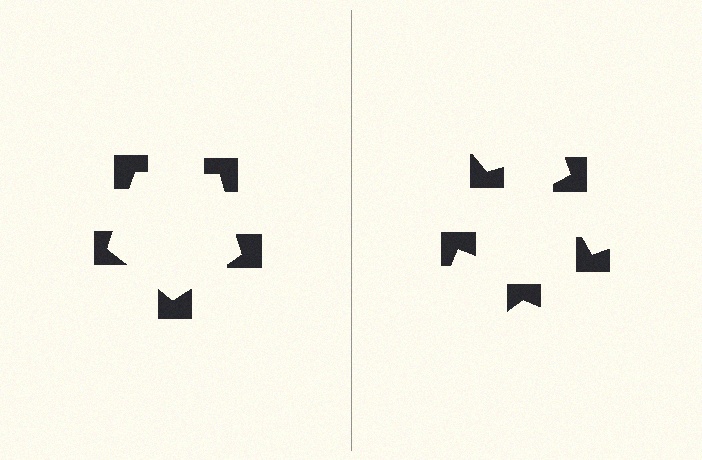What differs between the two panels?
The notched squares are positioned identically on both sides; only the wedge orientations differ. On the left they align to a pentagon; on the right they are misaligned.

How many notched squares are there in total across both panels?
10 — 5 on each side.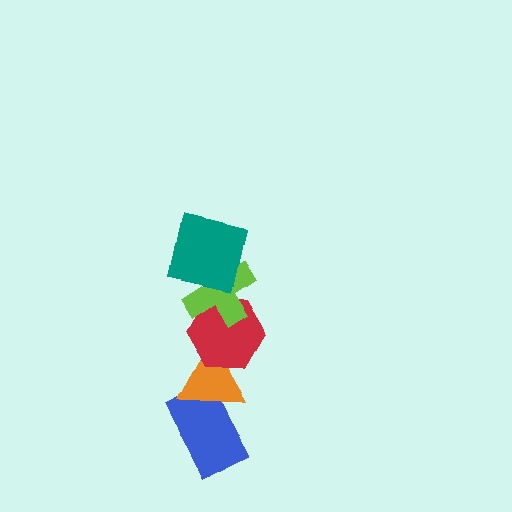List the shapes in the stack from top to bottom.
From top to bottom: the teal square, the lime cross, the red hexagon, the orange triangle, the blue rectangle.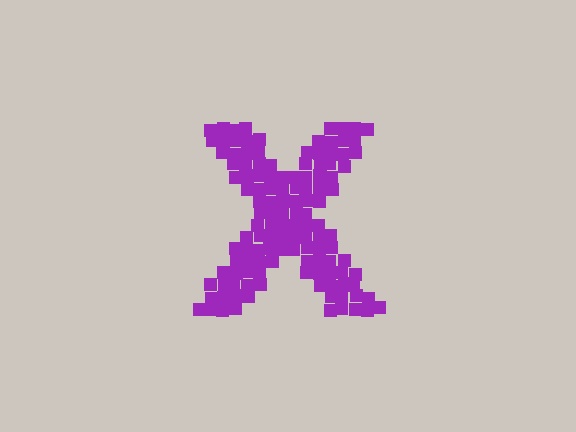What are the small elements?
The small elements are squares.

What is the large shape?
The large shape is the letter X.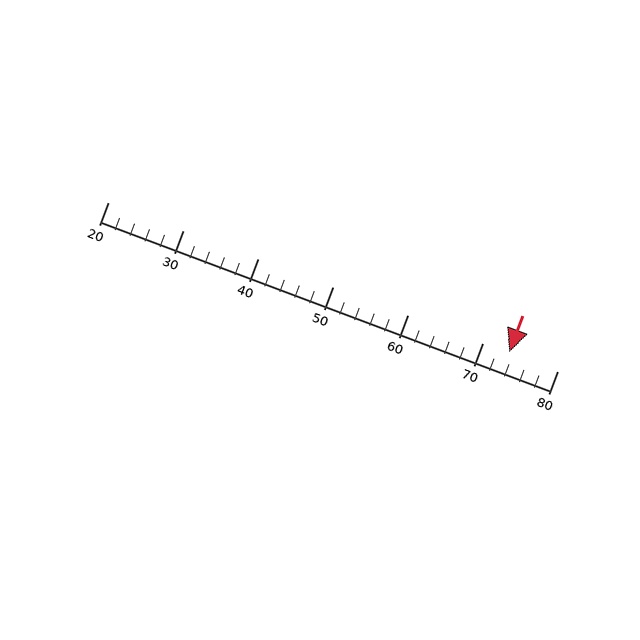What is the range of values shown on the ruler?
The ruler shows values from 20 to 80.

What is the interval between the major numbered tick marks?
The major tick marks are spaced 10 units apart.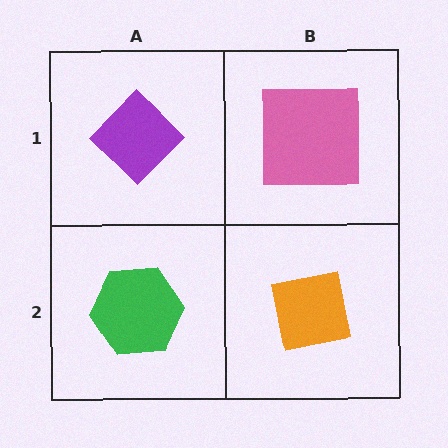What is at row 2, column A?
A green hexagon.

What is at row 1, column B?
A pink square.